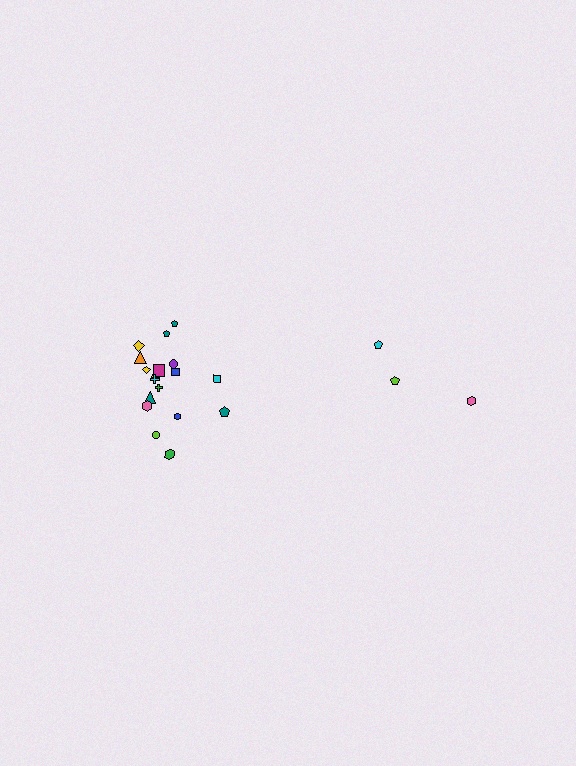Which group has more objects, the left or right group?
The left group.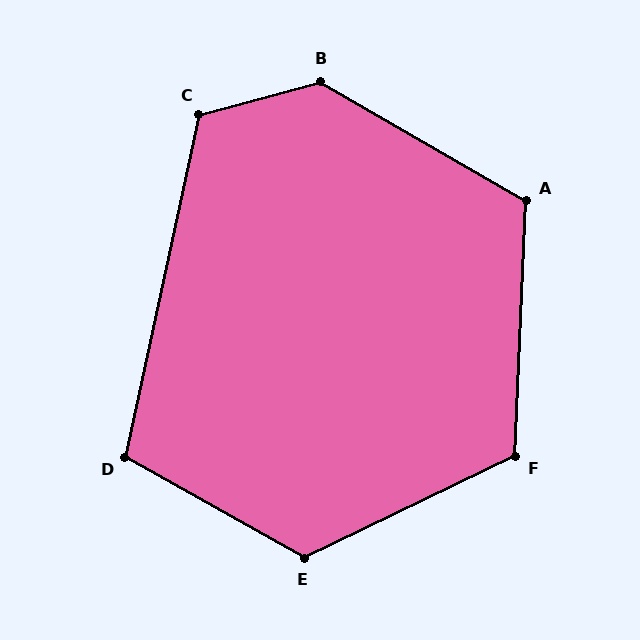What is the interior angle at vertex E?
Approximately 125 degrees (obtuse).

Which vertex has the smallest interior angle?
D, at approximately 107 degrees.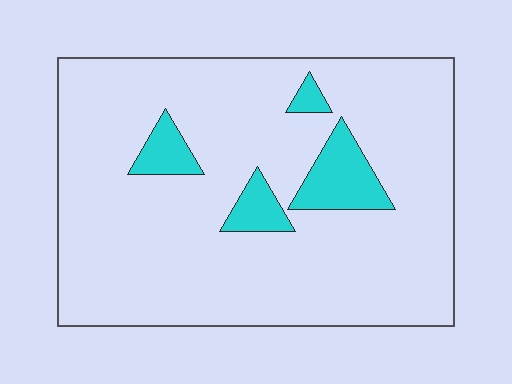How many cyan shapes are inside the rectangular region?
4.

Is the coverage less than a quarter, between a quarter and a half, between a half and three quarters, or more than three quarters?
Less than a quarter.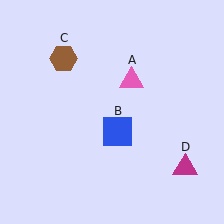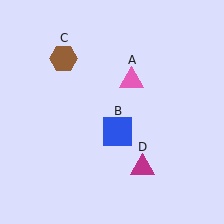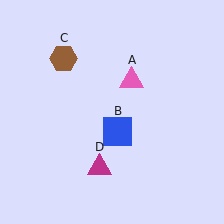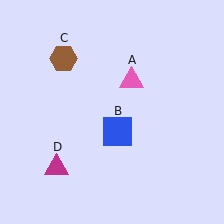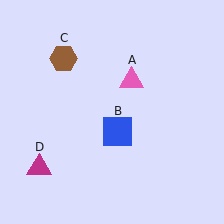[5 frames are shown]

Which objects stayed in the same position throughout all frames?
Pink triangle (object A) and blue square (object B) and brown hexagon (object C) remained stationary.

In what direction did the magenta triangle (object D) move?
The magenta triangle (object D) moved left.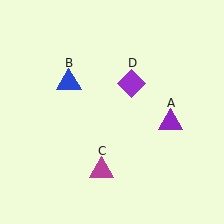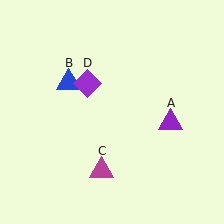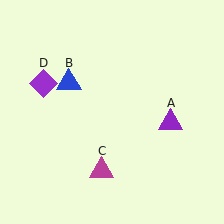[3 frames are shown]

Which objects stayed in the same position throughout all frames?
Purple triangle (object A) and blue triangle (object B) and magenta triangle (object C) remained stationary.